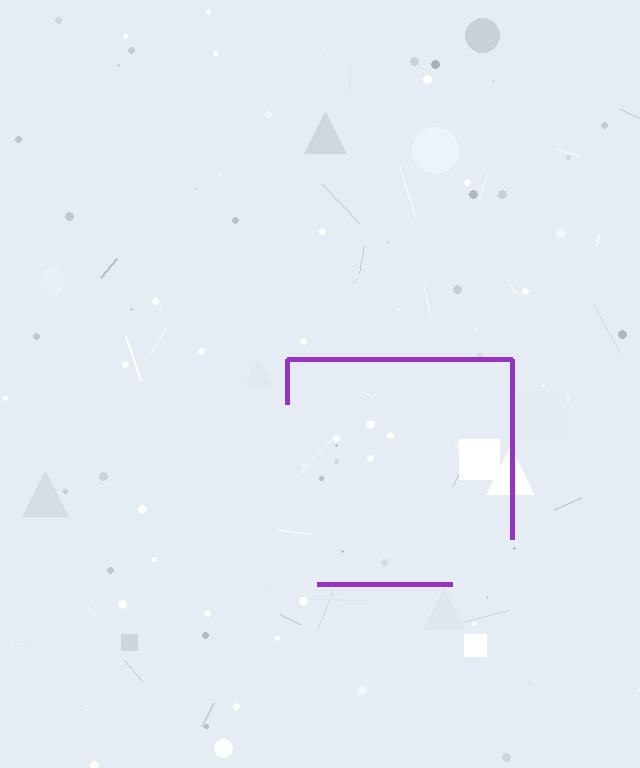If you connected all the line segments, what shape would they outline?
They would outline a square.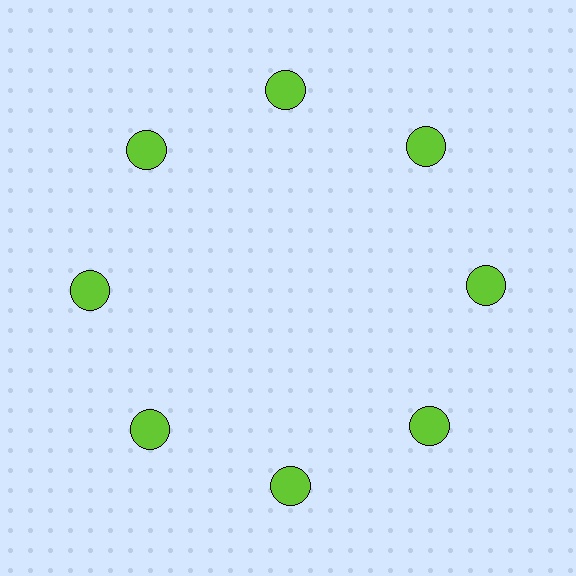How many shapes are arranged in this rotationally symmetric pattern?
There are 8 shapes, arranged in 8 groups of 1.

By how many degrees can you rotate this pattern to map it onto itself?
The pattern maps onto itself every 45 degrees of rotation.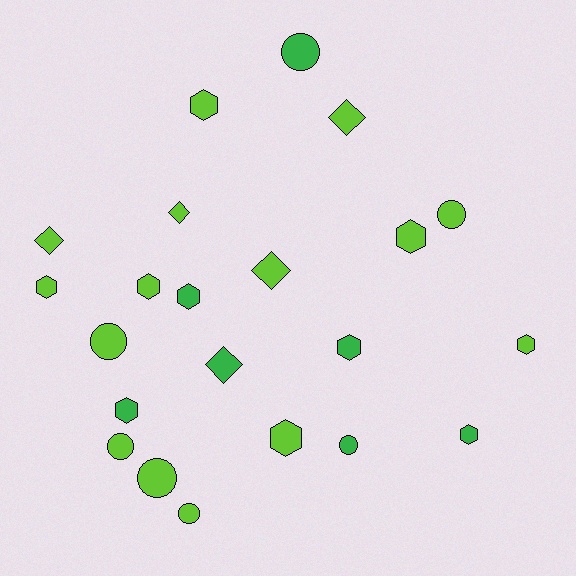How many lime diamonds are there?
There are 4 lime diamonds.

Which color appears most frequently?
Lime, with 15 objects.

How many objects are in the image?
There are 22 objects.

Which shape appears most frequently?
Hexagon, with 10 objects.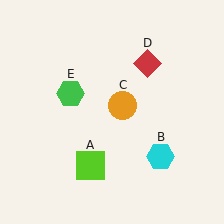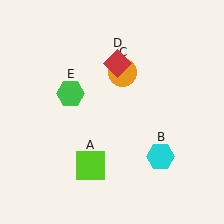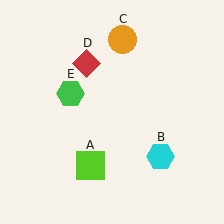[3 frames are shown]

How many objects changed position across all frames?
2 objects changed position: orange circle (object C), red diamond (object D).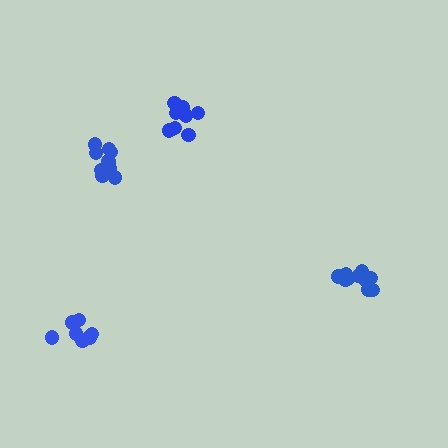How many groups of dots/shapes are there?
There are 4 groups.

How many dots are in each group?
Group 1: 10 dots, Group 2: 10 dots, Group 3: 7 dots, Group 4: 9 dots (36 total).